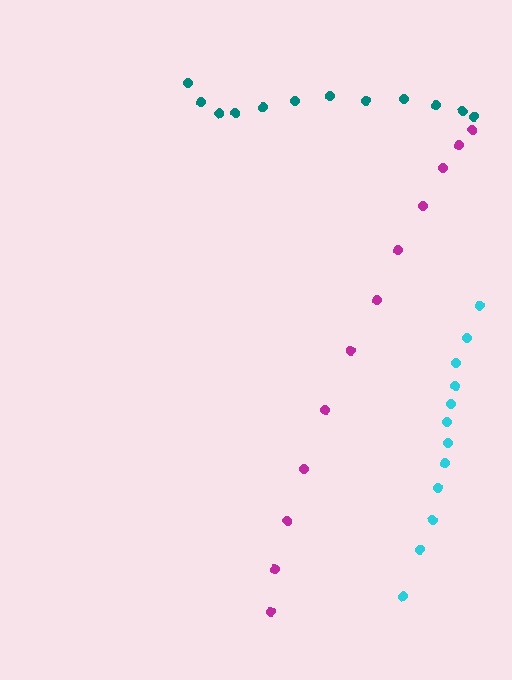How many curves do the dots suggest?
There are 3 distinct paths.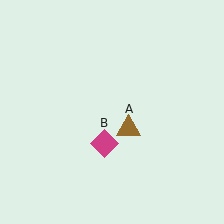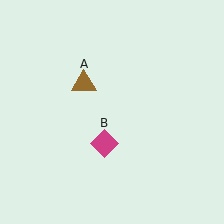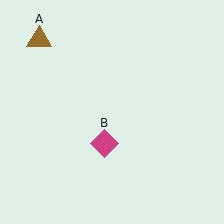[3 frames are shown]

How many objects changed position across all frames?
1 object changed position: brown triangle (object A).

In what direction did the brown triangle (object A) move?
The brown triangle (object A) moved up and to the left.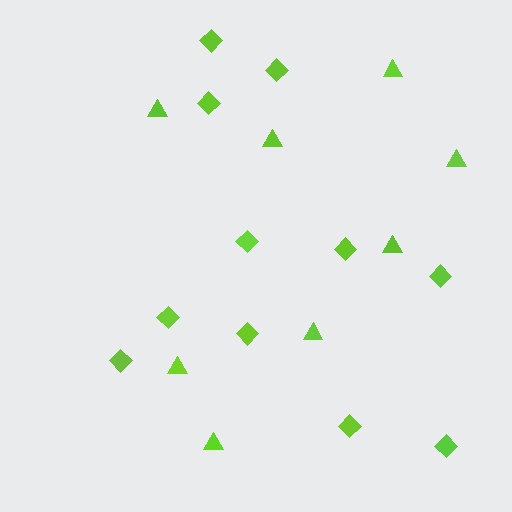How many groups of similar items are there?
There are 2 groups: one group of diamonds (11) and one group of triangles (8).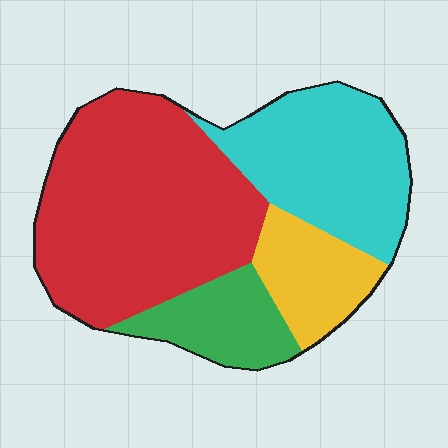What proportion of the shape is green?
Green covers 13% of the shape.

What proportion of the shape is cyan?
Cyan takes up about one quarter (1/4) of the shape.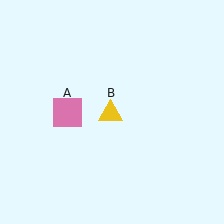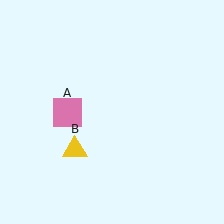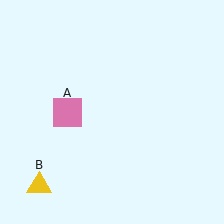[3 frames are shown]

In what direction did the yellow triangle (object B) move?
The yellow triangle (object B) moved down and to the left.